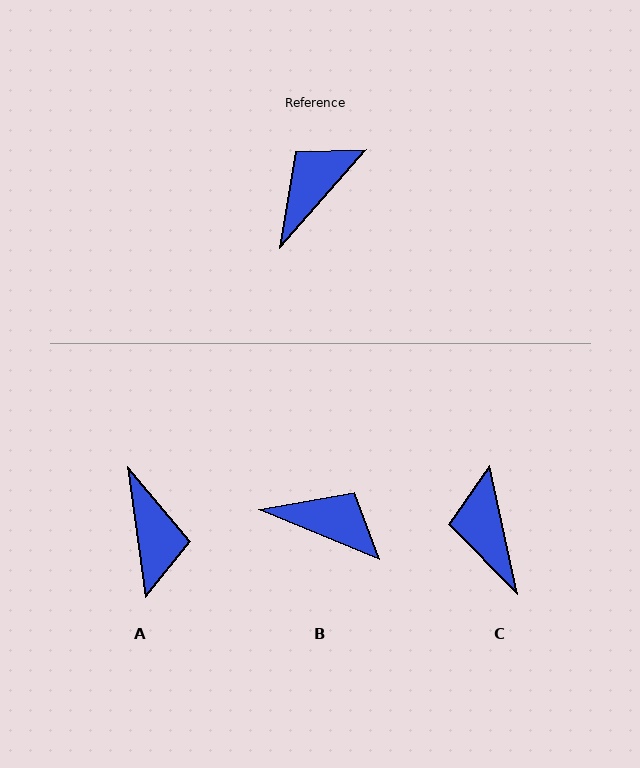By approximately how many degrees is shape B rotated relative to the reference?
Approximately 71 degrees clockwise.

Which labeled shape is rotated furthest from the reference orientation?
A, about 131 degrees away.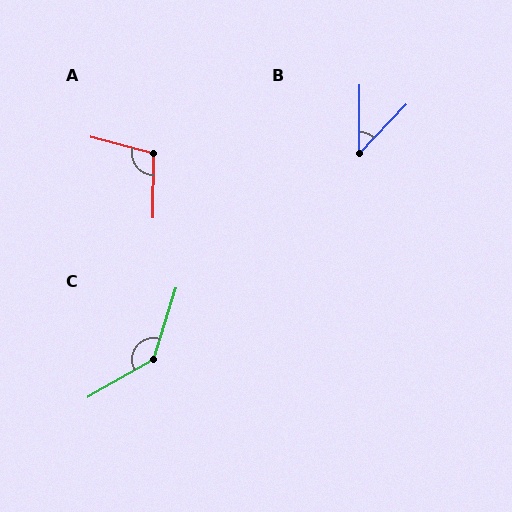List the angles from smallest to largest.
B (43°), A (104°), C (137°).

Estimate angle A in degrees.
Approximately 104 degrees.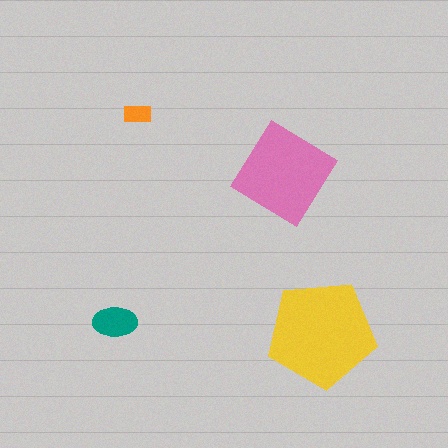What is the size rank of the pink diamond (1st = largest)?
2nd.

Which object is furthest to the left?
The teal ellipse is leftmost.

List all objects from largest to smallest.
The yellow pentagon, the pink diamond, the teal ellipse, the orange rectangle.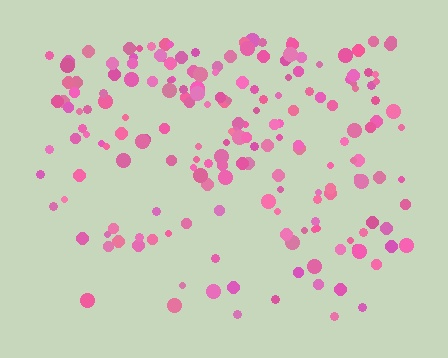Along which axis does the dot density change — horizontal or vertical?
Vertical.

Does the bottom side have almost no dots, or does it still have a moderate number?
Still a moderate number, just noticeably fewer than the top.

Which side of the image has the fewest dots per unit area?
The bottom.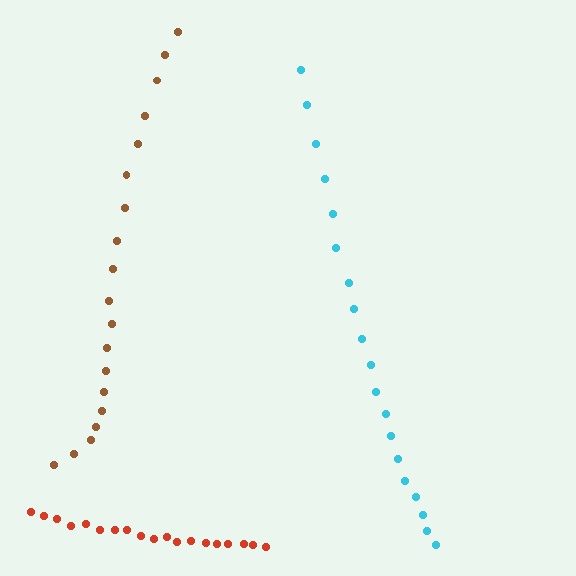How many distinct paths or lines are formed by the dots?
There are 3 distinct paths.